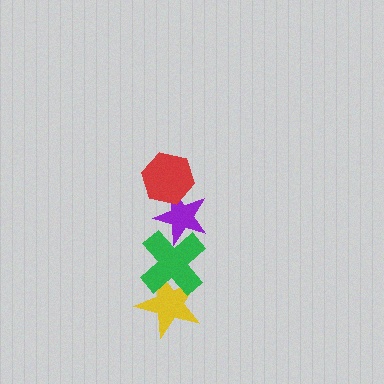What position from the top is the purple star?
The purple star is 2nd from the top.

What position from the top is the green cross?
The green cross is 3rd from the top.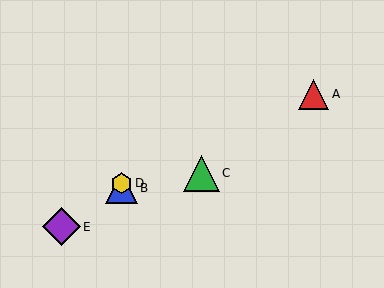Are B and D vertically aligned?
Yes, both are at x≈122.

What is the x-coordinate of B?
Object B is at x≈122.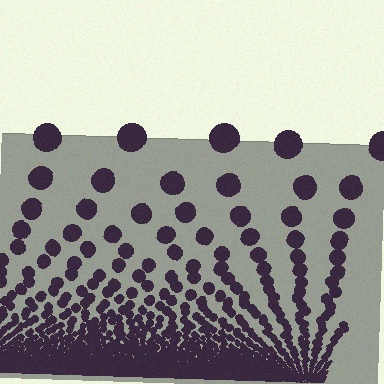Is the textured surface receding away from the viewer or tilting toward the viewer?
The surface appears to tilt toward the viewer. Texture elements get larger and sparser toward the top.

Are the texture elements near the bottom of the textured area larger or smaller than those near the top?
Smaller. The gradient is inverted — elements near the bottom are smaller and denser.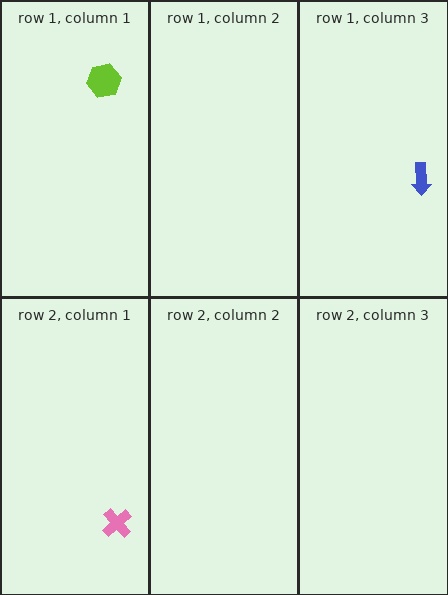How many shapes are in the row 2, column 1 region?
1.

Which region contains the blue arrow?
The row 1, column 3 region.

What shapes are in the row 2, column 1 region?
The pink cross.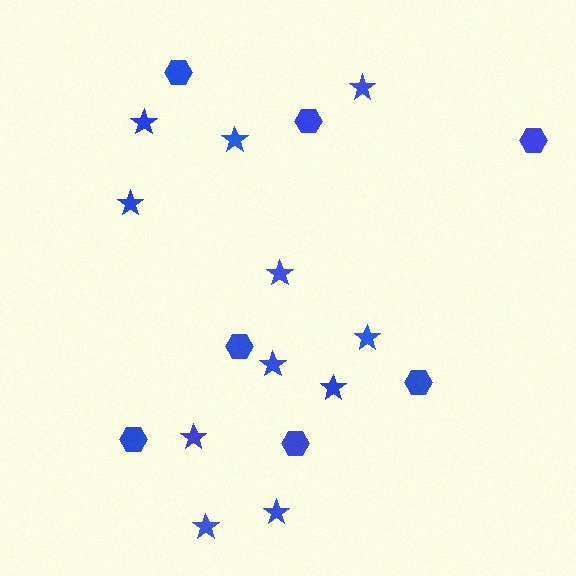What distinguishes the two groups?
There are 2 groups: one group of stars (11) and one group of hexagons (7).